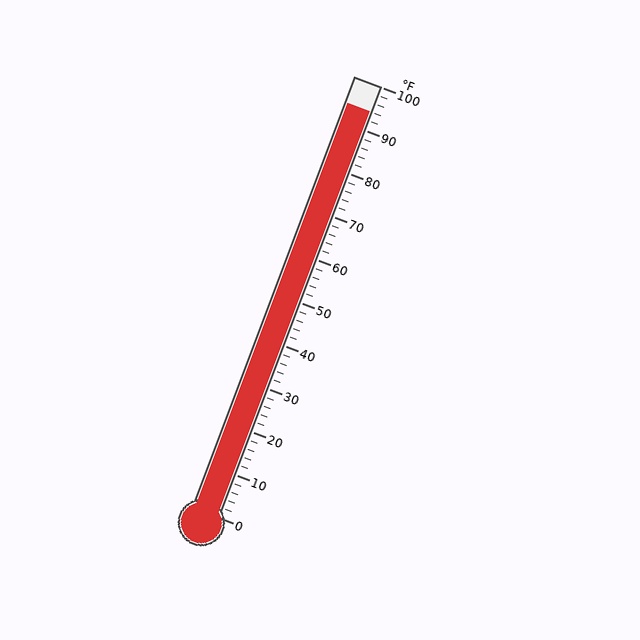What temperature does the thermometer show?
The thermometer shows approximately 94°F.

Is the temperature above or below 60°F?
The temperature is above 60°F.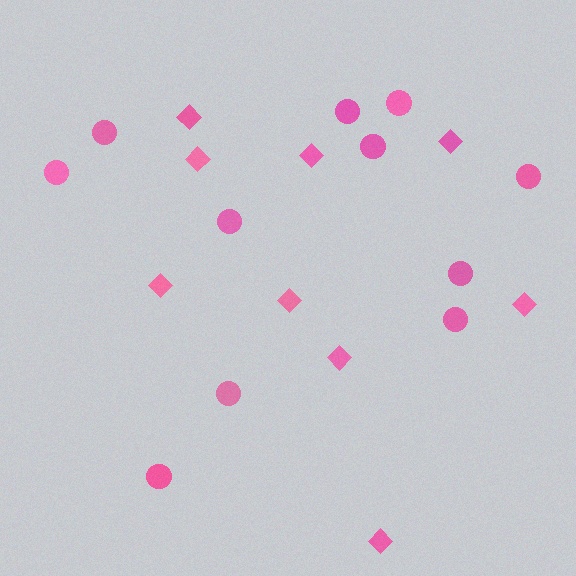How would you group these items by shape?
There are 2 groups: one group of diamonds (9) and one group of circles (11).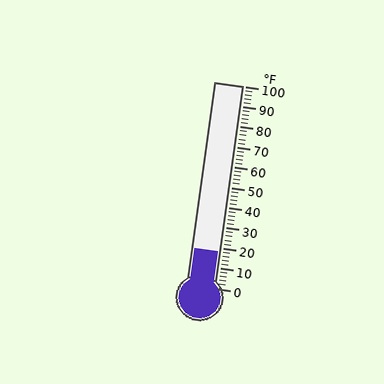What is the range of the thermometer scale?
The thermometer scale ranges from 0°F to 100°F.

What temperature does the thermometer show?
The thermometer shows approximately 18°F.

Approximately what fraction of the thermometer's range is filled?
The thermometer is filled to approximately 20% of its range.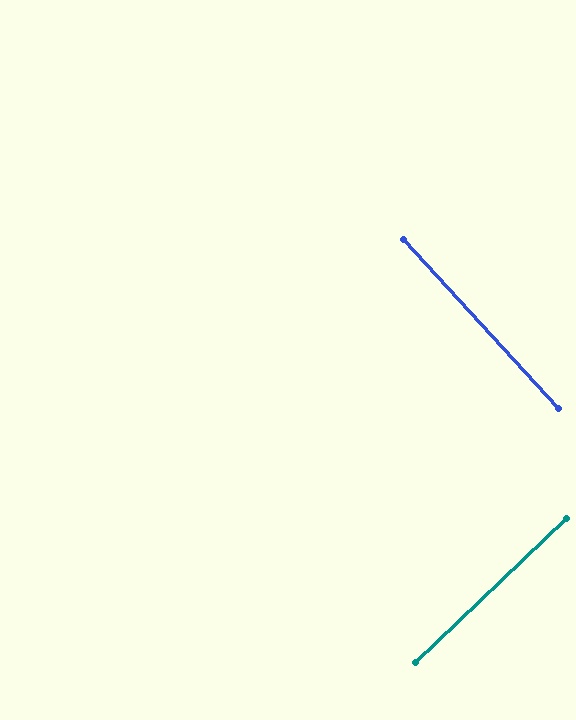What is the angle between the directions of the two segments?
Approximately 89 degrees.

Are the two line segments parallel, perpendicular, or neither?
Perpendicular — they meet at approximately 89°.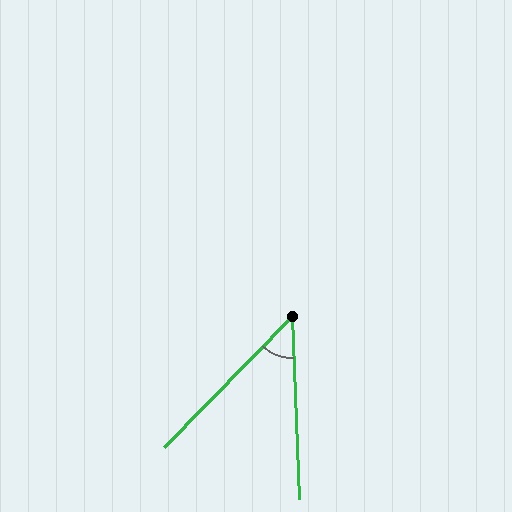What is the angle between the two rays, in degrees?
Approximately 46 degrees.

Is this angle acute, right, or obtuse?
It is acute.